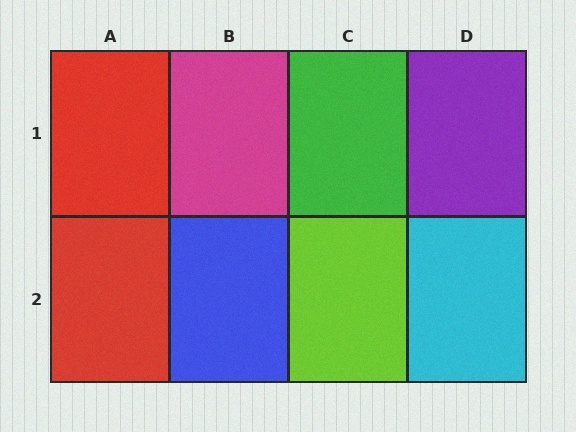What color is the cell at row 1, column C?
Green.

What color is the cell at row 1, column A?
Red.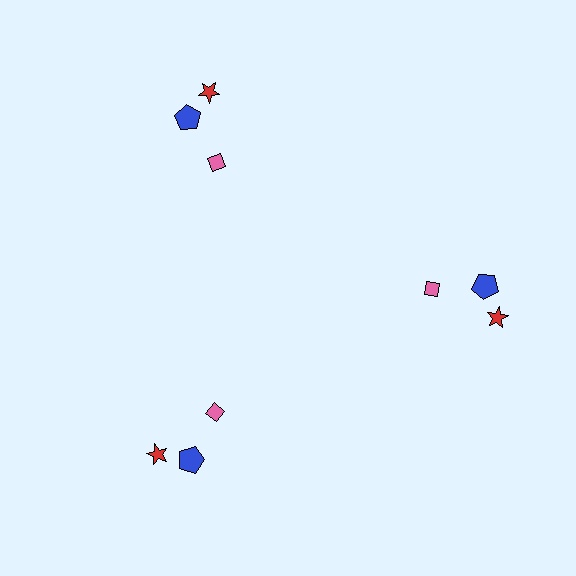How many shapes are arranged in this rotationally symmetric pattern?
There are 9 shapes, arranged in 3 groups of 3.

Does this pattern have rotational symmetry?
Yes, this pattern has 3-fold rotational symmetry. It looks the same after rotating 120 degrees around the center.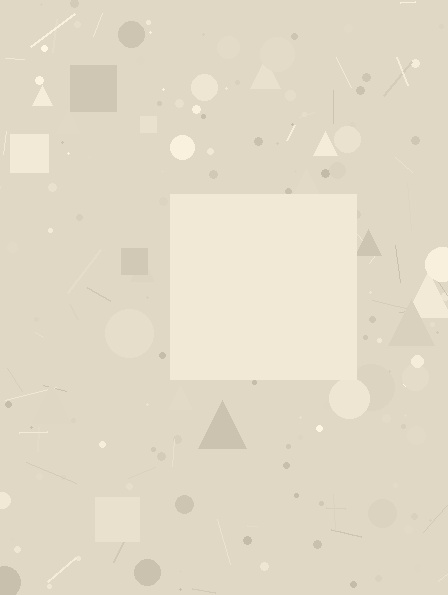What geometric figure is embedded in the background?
A square is embedded in the background.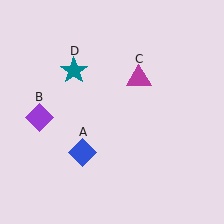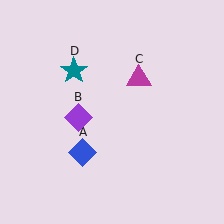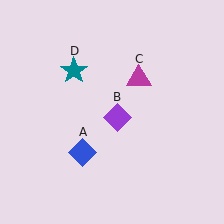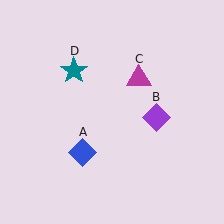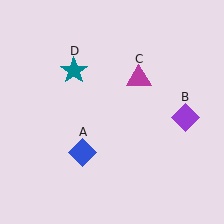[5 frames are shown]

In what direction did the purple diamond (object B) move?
The purple diamond (object B) moved right.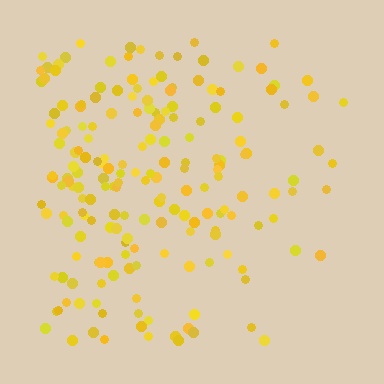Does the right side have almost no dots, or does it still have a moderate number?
Still a moderate number, just noticeably fewer than the left.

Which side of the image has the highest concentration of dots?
The left.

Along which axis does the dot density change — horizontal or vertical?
Horizontal.